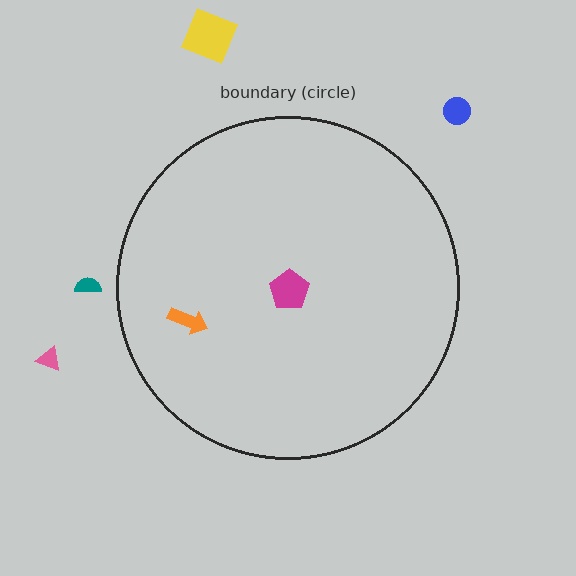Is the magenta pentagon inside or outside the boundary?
Inside.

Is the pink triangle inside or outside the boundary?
Outside.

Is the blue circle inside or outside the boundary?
Outside.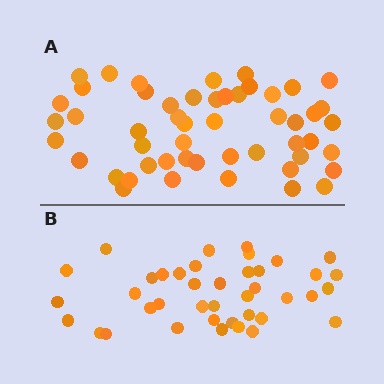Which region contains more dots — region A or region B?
Region A (the top region) has more dots.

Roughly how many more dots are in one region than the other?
Region A has roughly 12 or so more dots than region B.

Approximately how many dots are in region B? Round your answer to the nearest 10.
About 40 dots.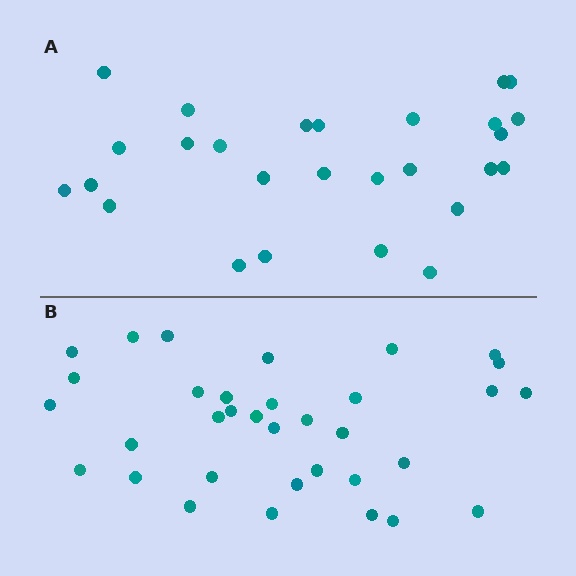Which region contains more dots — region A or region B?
Region B (the bottom region) has more dots.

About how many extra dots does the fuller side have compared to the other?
Region B has roughly 8 or so more dots than region A.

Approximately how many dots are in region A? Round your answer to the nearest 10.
About 30 dots. (The exact count is 27, which rounds to 30.)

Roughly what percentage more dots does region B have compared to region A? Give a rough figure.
About 25% more.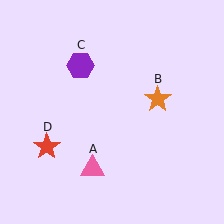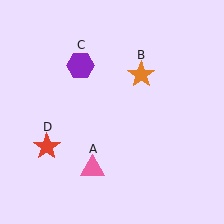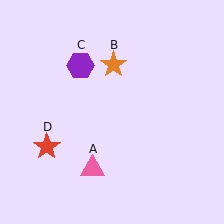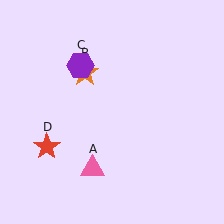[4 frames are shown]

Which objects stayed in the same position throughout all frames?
Pink triangle (object A) and purple hexagon (object C) and red star (object D) remained stationary.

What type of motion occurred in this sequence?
The orange star (object B) rotated counterclockwise around the center of the scene.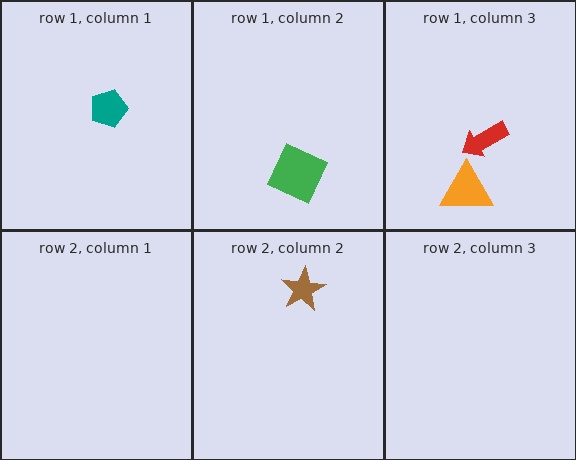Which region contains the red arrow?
The row 1, column 3 region.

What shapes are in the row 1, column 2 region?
The green square.